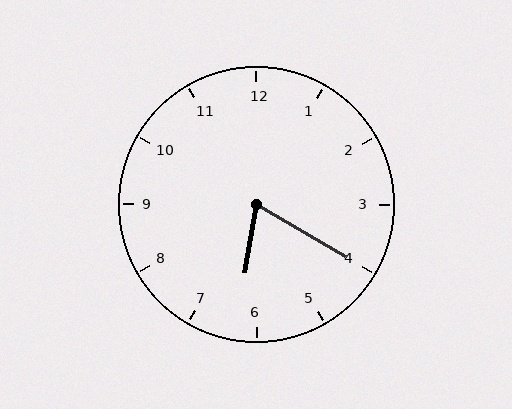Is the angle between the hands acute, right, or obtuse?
It is acute.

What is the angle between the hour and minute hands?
Approximately 70 degrees.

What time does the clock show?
6:20.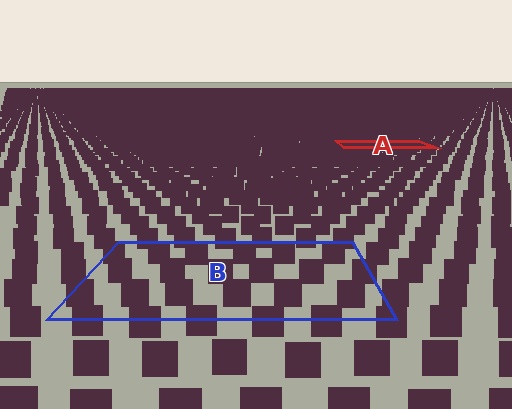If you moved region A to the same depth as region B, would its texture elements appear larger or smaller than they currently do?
They would appear larger. At a closer depth, the same texture elements are projected at a bigger on-screen size.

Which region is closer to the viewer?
Region B is closer. The texture elements there are larger and more spread out.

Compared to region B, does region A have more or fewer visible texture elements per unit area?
Region A has more texture elements per unit area — they are packed more densely because it is farther away.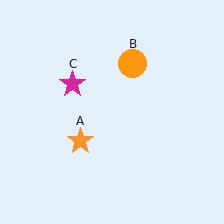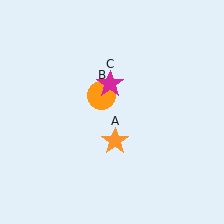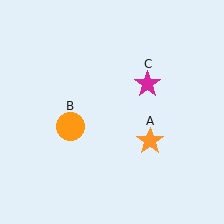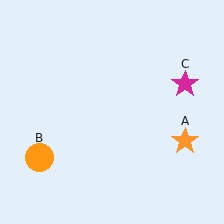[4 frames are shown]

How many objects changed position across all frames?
3 objects changed position: orange star (object A), orange circle (object B), magenta star (object C).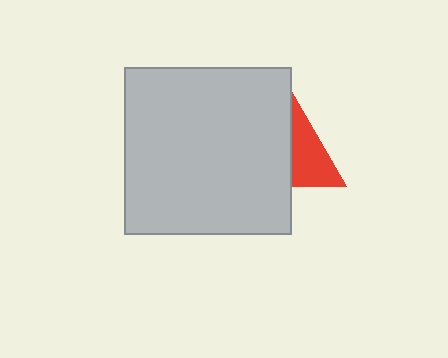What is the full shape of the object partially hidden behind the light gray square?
The partially hidden object is a red triangle.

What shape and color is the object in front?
The object in front is a light gray square.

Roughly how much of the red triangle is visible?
A small part of it is visible (roughly 38%).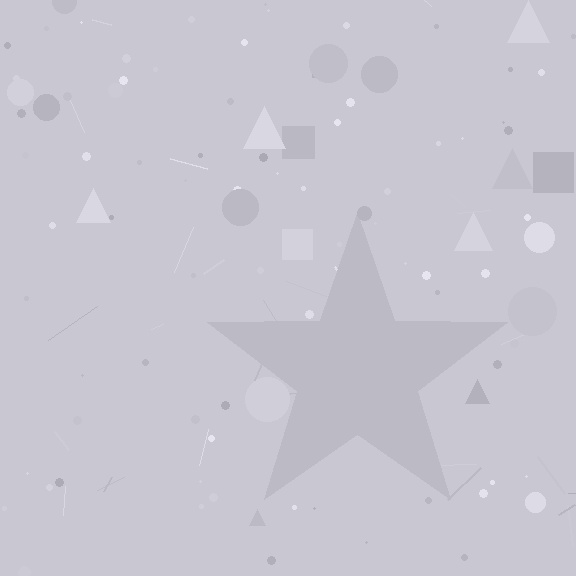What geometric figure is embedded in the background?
A star is embedded in the background.